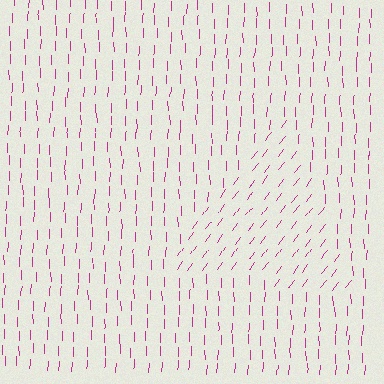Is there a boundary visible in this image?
Yes, there is a texture boundary formed by a change in line orientation.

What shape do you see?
I see a triangle.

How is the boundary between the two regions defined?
The boundary is defined purely by a change in line orientation (approximately 37 degrees difference). All lines are the same color and thickness.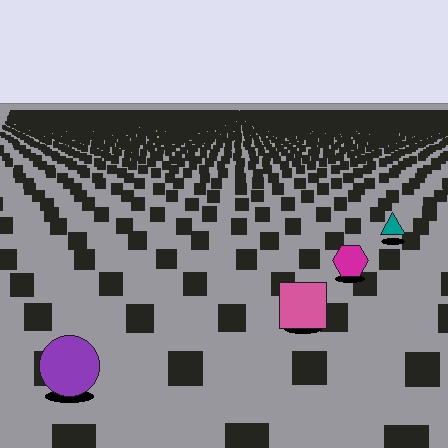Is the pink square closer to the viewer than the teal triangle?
Yes. The pink square is closer — you can tell from the texture gradient: the ground texture is coarser near it.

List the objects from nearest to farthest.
From nearest to farthest: the purple circle, the pink square, the magenta hexagon, the teal triangle.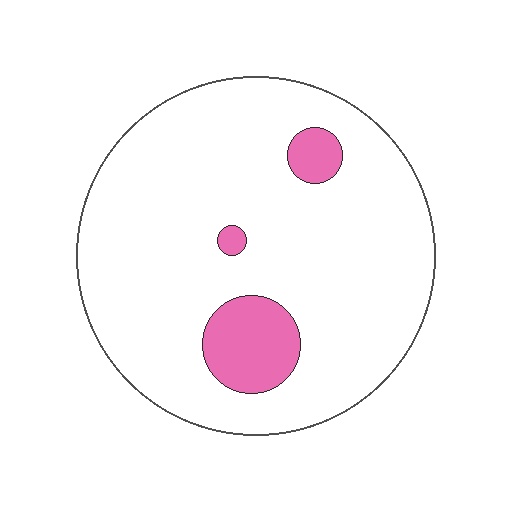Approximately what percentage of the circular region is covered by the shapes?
Approximately 10%.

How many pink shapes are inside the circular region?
3.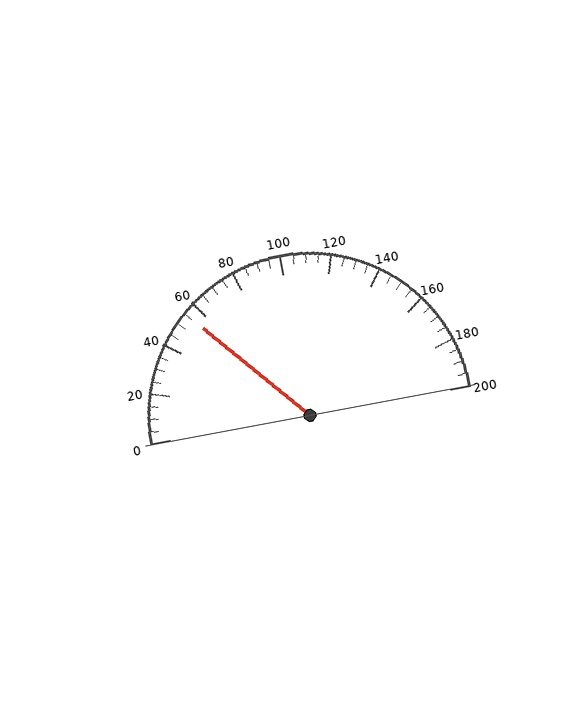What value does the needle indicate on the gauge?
The needle indicates approximately 55.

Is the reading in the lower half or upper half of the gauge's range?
The reading is in the lower half of the range (0 to 200).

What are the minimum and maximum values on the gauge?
The gauge ranges from 0 to 200.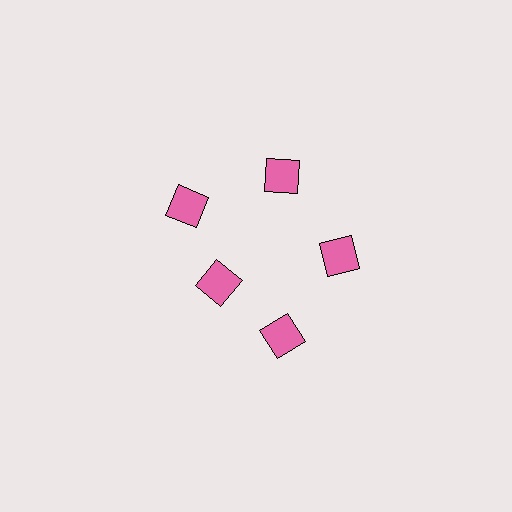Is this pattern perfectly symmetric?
No. The 5 pink diamonds are arranged in a ring, but one element near the 8 o'clock position is pulled inward toward the center, breaking the 5-fold rotational symmetry.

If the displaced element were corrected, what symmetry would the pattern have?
It would have 5-fold rotational symmetry — the pattern would map onto itself every 72 degrees.